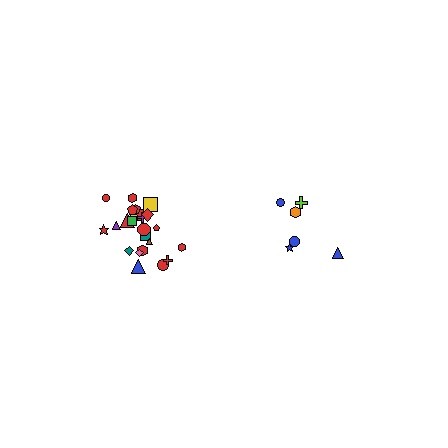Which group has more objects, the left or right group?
The left group.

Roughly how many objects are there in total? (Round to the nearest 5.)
Roughly 30 objects in total.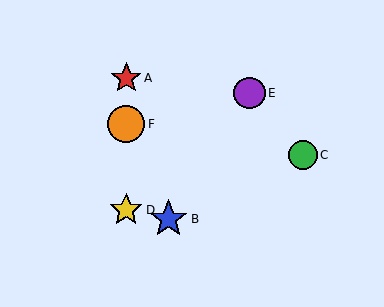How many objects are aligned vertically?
3 objects (A, D, F) are aligned vertically.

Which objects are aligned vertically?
Objects A, D, F are aligned vertically.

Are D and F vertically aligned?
Yes, both are at x≈126.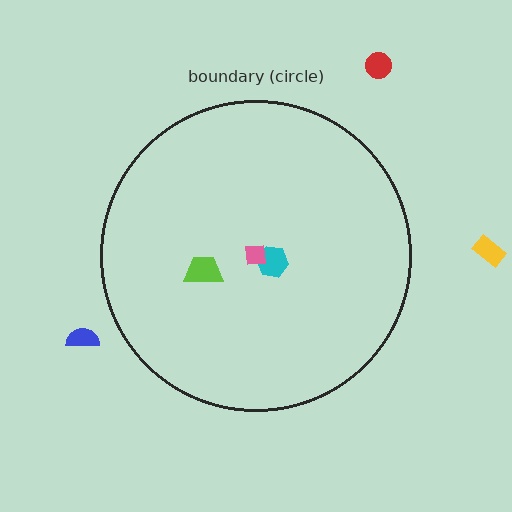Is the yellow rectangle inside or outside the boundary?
Outside.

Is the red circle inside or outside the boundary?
Outside.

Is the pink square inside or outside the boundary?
Inside.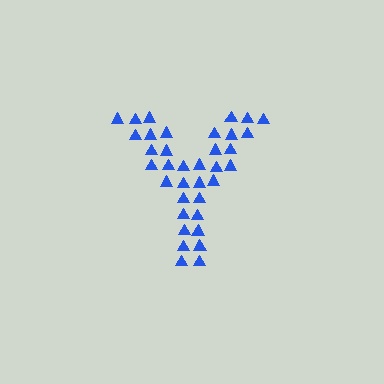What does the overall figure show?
The overall figure shows the letter Y.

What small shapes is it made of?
It is made of small triangles.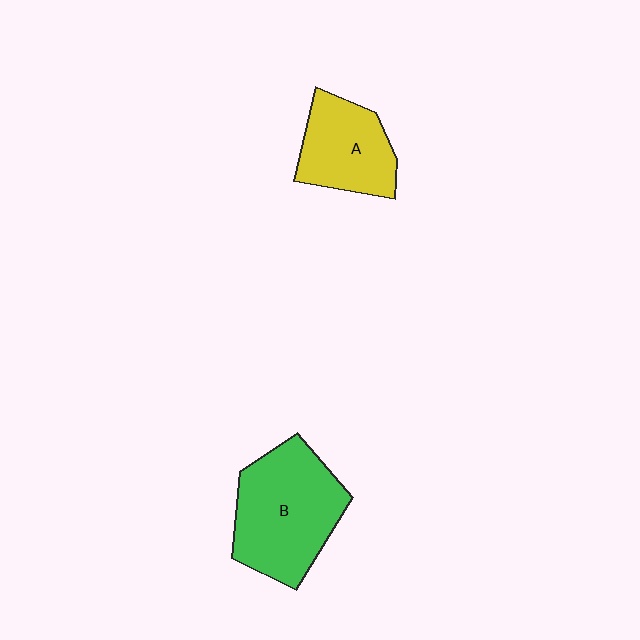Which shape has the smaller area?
Shape A (yellow).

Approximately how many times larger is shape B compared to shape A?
Approximately 1.5 times.